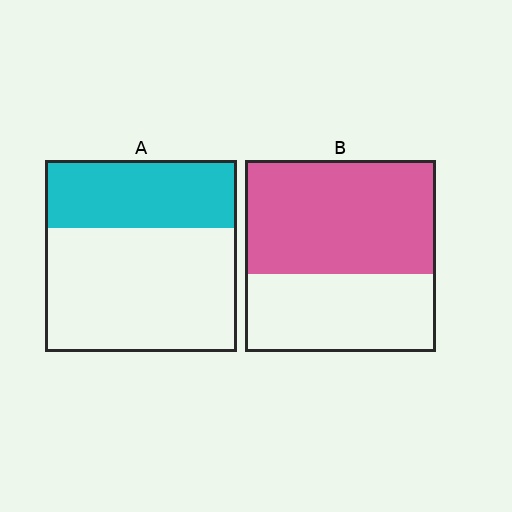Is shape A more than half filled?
No.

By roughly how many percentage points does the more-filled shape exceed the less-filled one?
By roughly 25 percentage points (B over A).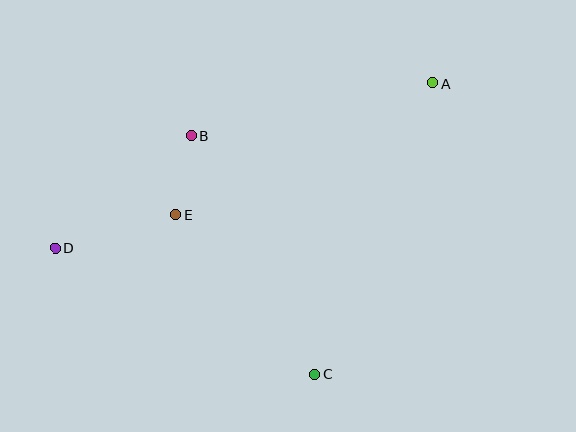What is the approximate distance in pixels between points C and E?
The distance between C and E is approximately 212 pixels.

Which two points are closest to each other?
Points B and E are closest to each other.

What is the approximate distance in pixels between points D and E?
The distance between D and E is approximately 125 pixels.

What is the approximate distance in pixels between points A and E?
The distance between A and E is approximately 289 pixels.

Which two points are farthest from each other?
Points A and D are farthest from each other.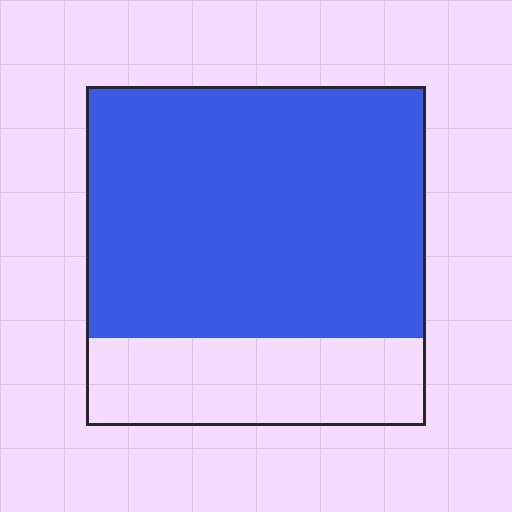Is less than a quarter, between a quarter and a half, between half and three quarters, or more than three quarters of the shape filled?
Between half and three quarters.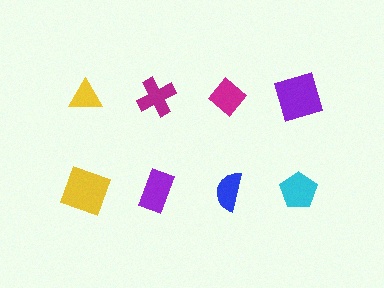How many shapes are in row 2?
4 shapes.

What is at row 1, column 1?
A yellow triangle.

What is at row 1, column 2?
A magenta cross.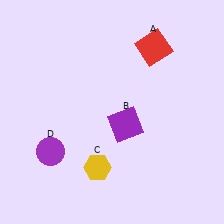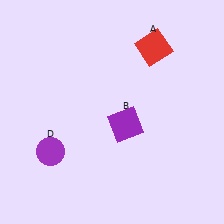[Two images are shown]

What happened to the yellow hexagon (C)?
The yellow hexagon (C) was removed in Image 2. It was in the bottom-left area of Image 1.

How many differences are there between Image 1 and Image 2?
There is 1 difference between the two images.